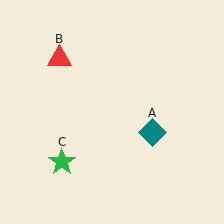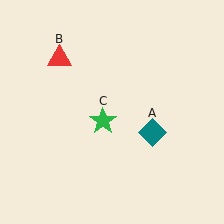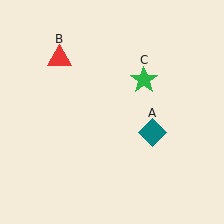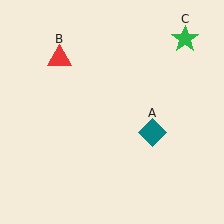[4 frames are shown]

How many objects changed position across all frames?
1 object changed position: green star (object C).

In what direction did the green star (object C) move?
The green star (object C) moved up and to the right.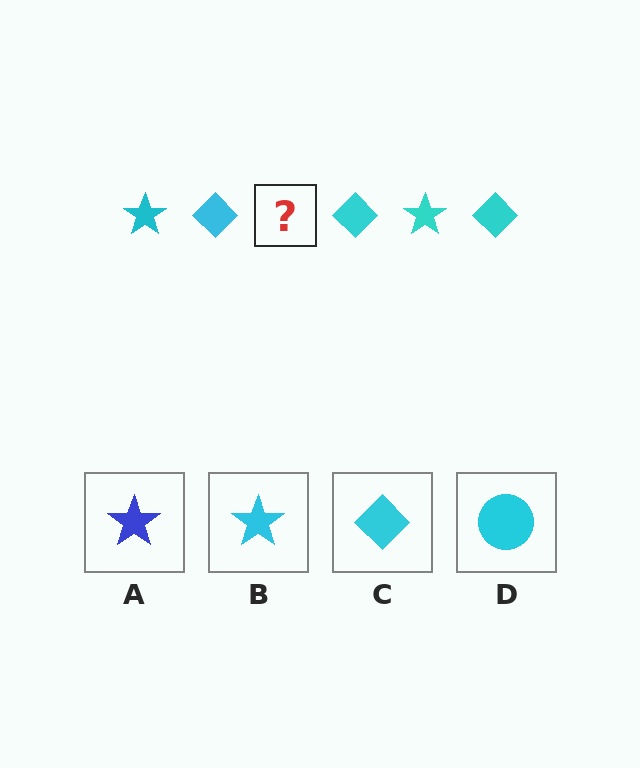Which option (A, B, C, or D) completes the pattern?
B.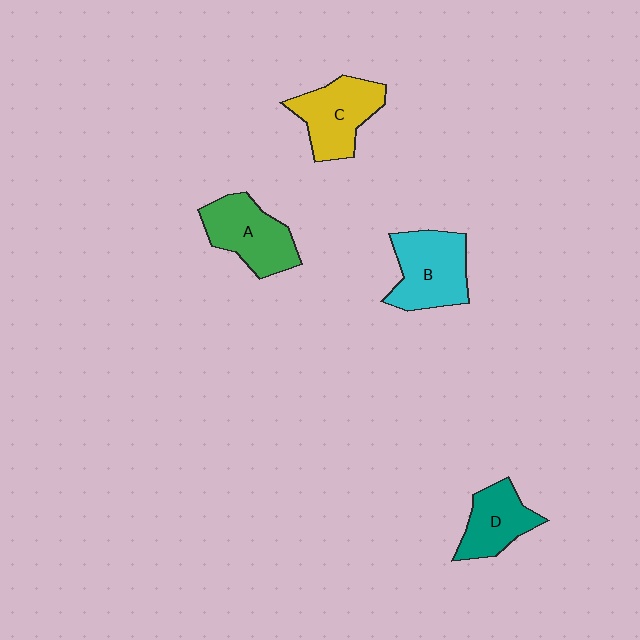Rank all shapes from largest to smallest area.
From largest to smallest: B (cyan), C (yellow), A (green), D (teal).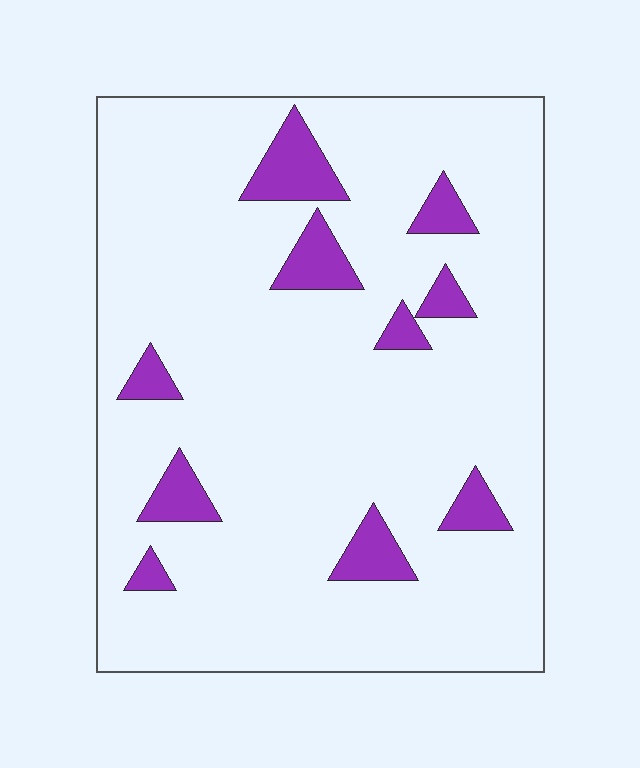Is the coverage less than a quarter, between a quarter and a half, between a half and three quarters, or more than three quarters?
Less than a quarter.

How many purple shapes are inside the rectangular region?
10.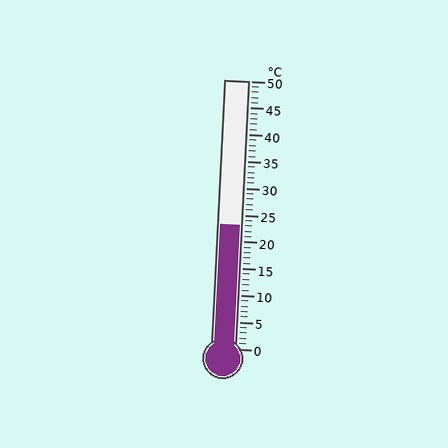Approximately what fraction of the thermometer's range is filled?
The thermometer is filled to approximately 45% of its range.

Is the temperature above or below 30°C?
The temperature is below 30°C.